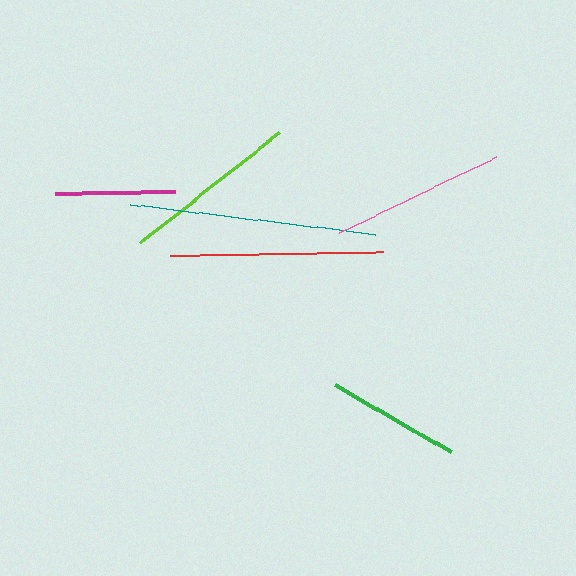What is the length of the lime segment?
The lime segment is approximately 178 pixels long.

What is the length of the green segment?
The green segment is approximately 134 pixels long.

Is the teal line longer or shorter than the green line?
The teal line is longer than the green line.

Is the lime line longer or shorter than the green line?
The lime line is longer than the green line.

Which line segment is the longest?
The teal line is the longest at approximately 248 pixels.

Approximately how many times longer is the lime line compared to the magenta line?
The lime line is approximately 1.5 times the length of the magenta line.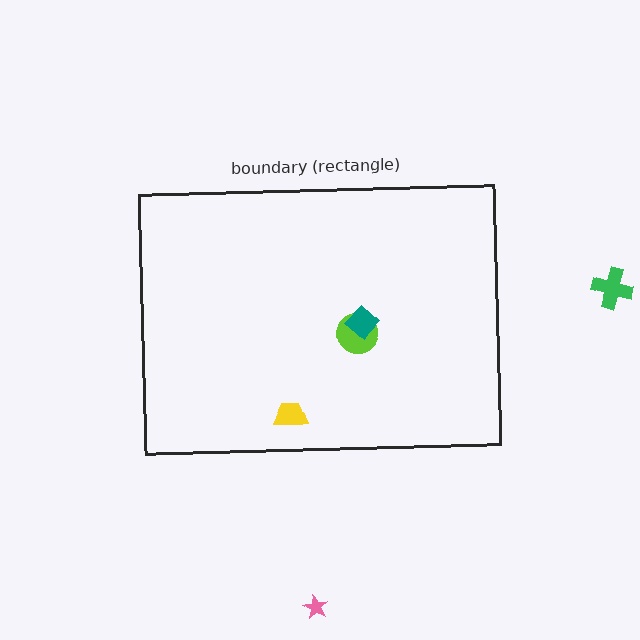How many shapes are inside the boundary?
3 inside, 2 outside.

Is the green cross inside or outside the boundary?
Outside.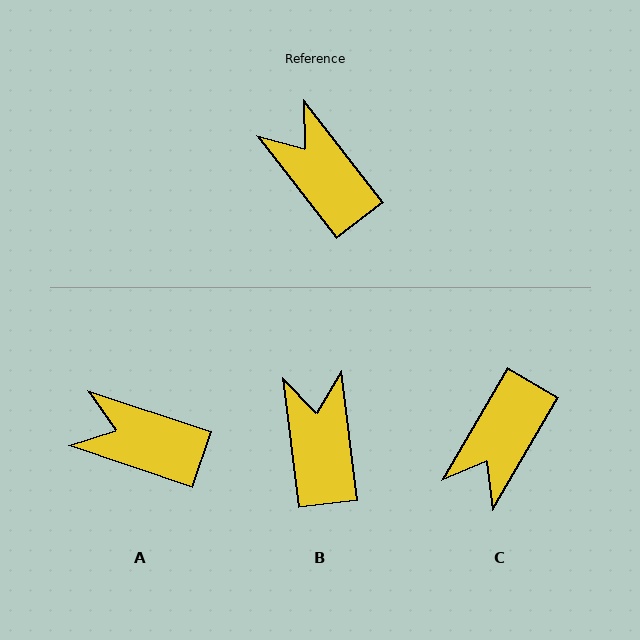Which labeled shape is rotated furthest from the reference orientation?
C, about 112 degrees away.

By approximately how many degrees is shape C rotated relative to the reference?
Approximately 112 degrees counter-clockwise.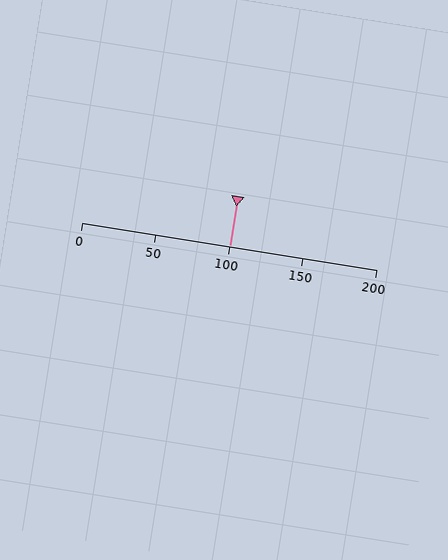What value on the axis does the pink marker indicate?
The marker indicates approximately 100.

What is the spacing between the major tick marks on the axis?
The major ticks are spaced 50 apart.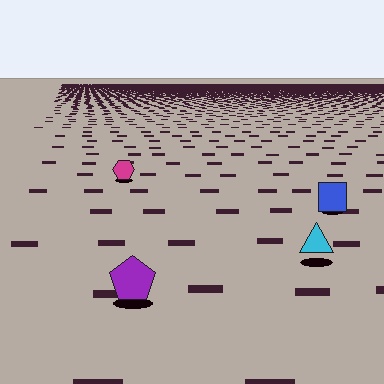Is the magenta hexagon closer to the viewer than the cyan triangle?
No. The cyan triangle is closer — you can tell from the texture gradient: the ground texture is coarser near it.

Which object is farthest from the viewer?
The magenta hexagon is farthest from the viewer. It appears smaller and the ground texture around it is denser.